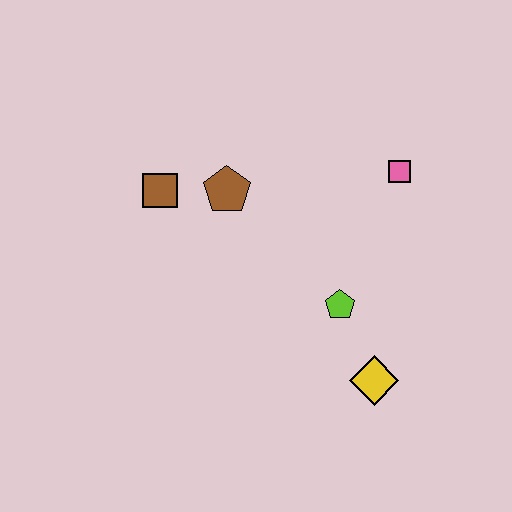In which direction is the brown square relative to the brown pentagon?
The brown square is to the left of the brown pentagon.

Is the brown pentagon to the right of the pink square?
No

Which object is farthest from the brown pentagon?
The yellow diamond is farthest from the brown pentagon.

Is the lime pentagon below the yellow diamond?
No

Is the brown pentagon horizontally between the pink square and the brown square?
Yes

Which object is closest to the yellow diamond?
The lime pentagon is closest to the yellow diamond.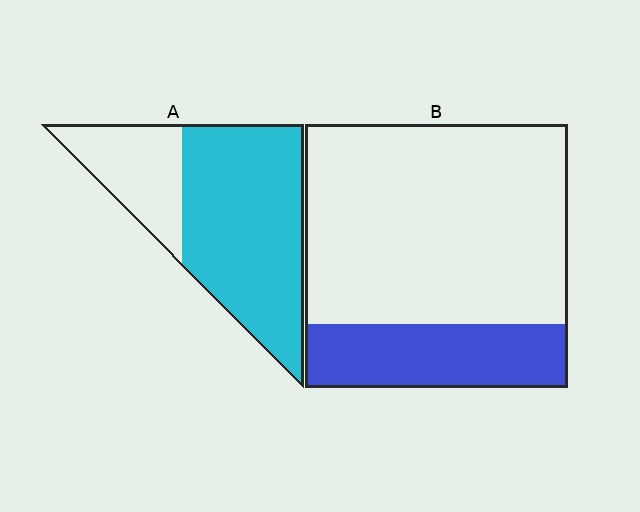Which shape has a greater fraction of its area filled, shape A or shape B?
Shape A.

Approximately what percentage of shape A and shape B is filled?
A is approximately 70% and B is approximately 25%.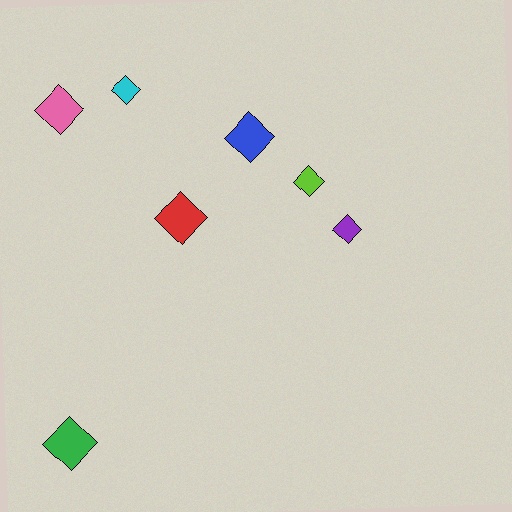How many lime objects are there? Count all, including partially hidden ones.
There is 1 lime object.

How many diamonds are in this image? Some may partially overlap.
There are 7 diamonds.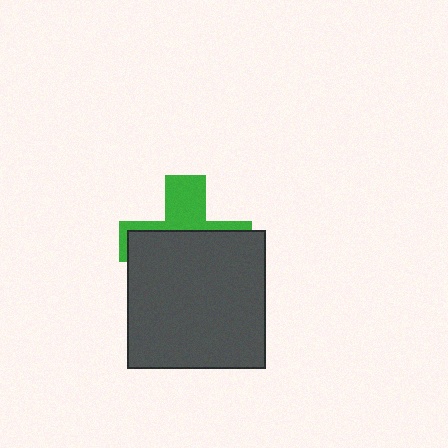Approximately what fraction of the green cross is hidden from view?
Roughly 65% of the green cross is hidden behind the dark gray rectangle.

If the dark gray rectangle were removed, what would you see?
You would see the complete green cross.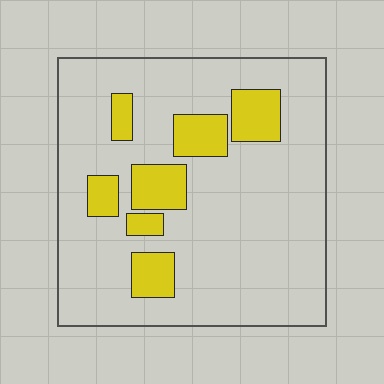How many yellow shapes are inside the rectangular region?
7.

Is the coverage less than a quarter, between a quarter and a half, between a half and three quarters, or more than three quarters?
Less than a quarter.